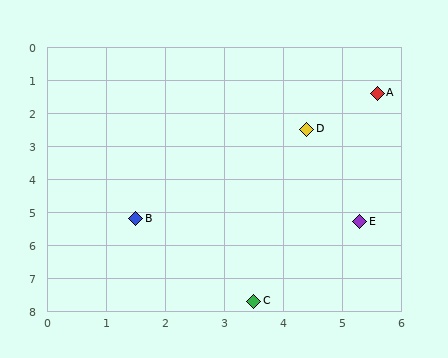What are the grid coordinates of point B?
Point B is at approximately (1.5, 5.2).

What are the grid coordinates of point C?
Point C is at approximately (3.5, 7.7).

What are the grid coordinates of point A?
Point A is at approximately (5.6, 1.4).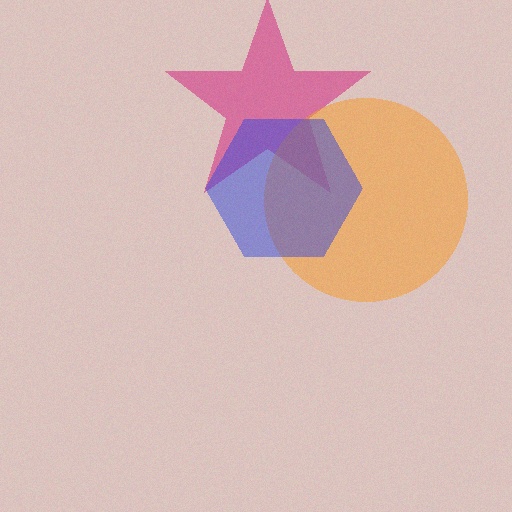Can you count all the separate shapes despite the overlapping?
Yes, there are 3 separate shapes.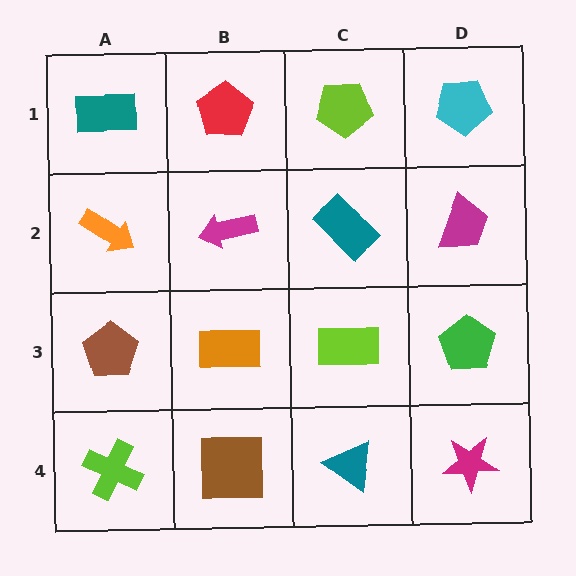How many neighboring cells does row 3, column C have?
4.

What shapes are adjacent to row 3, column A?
An orange arrow (row 2, column A), a lime cross (row 4, column A), an orange rectangle (row 3, column B).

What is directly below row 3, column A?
A lime cross.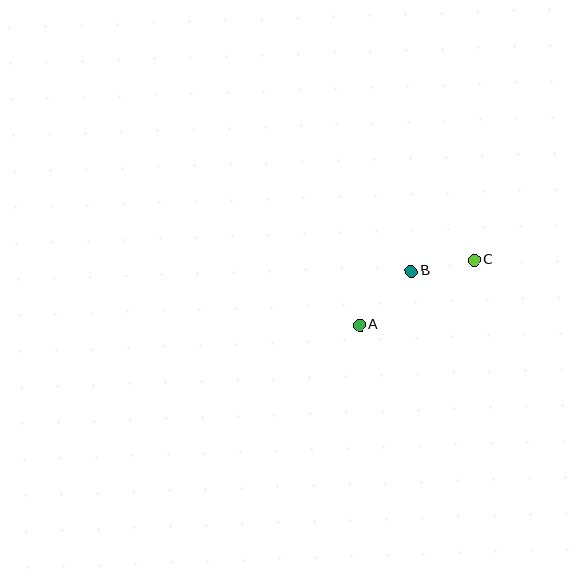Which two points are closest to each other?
Points B and C are closest to each other.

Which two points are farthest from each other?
Points A and C are farthest from each other.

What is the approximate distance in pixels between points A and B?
The distance between A and B is approximately 75 pixels.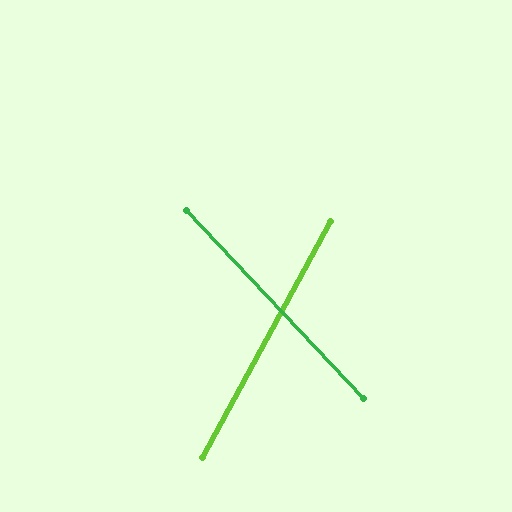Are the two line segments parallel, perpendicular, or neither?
Neither parallel nor perpendicular — they differ by about 72°.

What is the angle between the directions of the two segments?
Approximately 72 degrees.